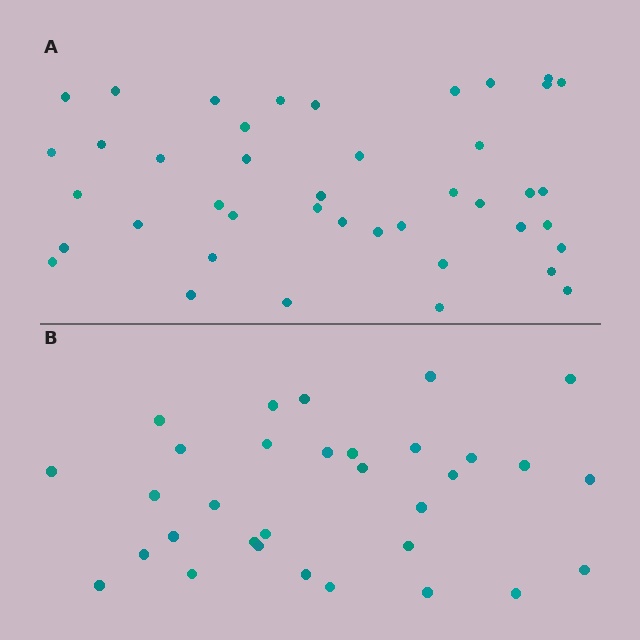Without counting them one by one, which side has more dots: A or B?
Region A (the top region) has more dots.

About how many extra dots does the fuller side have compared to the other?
Region A has roughly 10 or so more dots than region B.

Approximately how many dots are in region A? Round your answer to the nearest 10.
About 40 dots. (The exact count is 42, which rounds to 40.)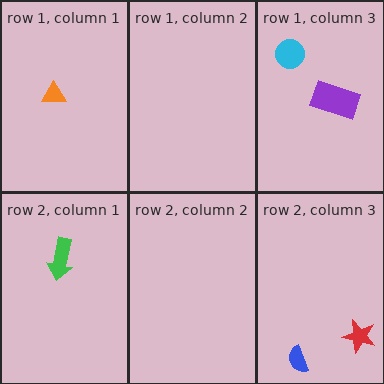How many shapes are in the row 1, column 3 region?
2.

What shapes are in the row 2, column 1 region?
The green arrow.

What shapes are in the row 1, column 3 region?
The purple rectangle, the cyan circle.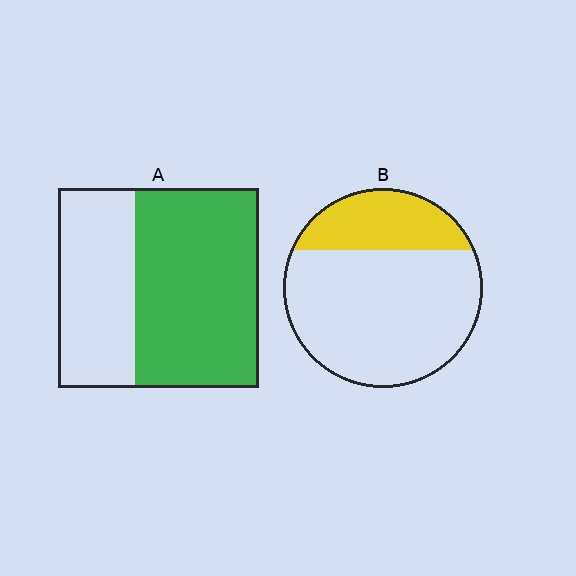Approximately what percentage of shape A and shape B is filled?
A is approximately 60% and B is approximately 25%.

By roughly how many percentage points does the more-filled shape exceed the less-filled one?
By roughly 35 percentage points (A over B).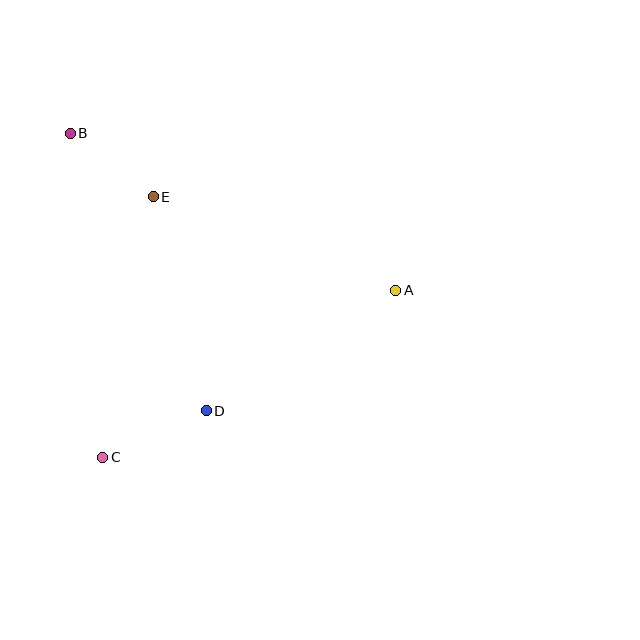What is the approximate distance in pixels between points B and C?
The distance between B and C is approximately 326 pixels.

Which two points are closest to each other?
Points B and E are closest to each other.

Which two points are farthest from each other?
Points A and B are farthest from each other.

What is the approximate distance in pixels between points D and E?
The distance between D and E is approximately 220 pixels.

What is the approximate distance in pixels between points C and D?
The distance between C and D is approximately 114 pixels.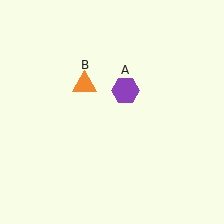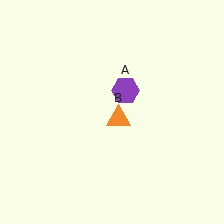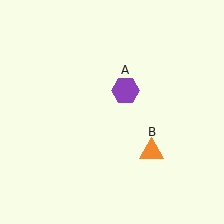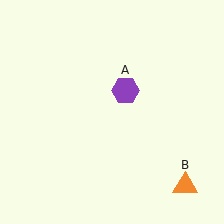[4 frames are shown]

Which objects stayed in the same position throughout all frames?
Purple hexagon (object A) remained stationary.